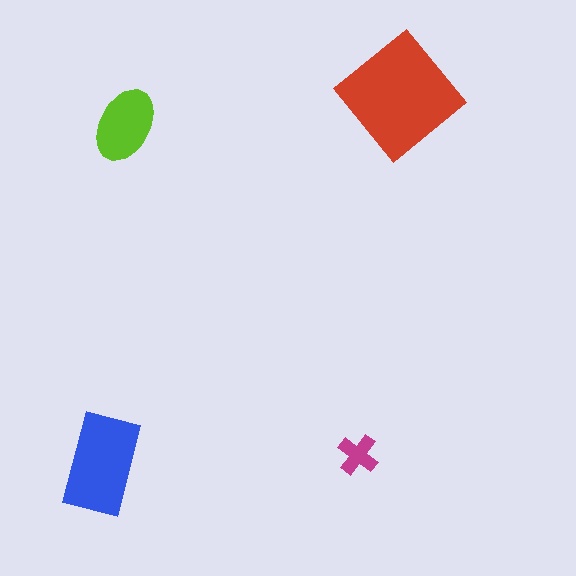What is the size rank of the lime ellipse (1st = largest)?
3rd.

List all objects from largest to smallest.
The red diamond, the blue rectangle, the lime ellipse, the magenta cross.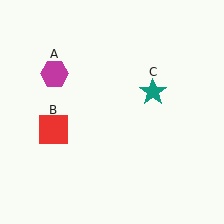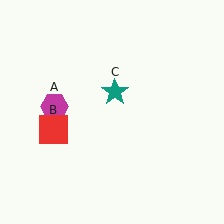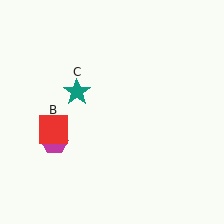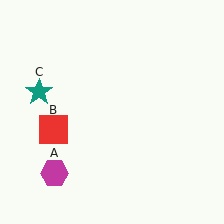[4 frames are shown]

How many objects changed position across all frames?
2 objects changed position: magenta hexagon (object A), teal star (object C).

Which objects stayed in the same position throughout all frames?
Red square (object B) remained stationary.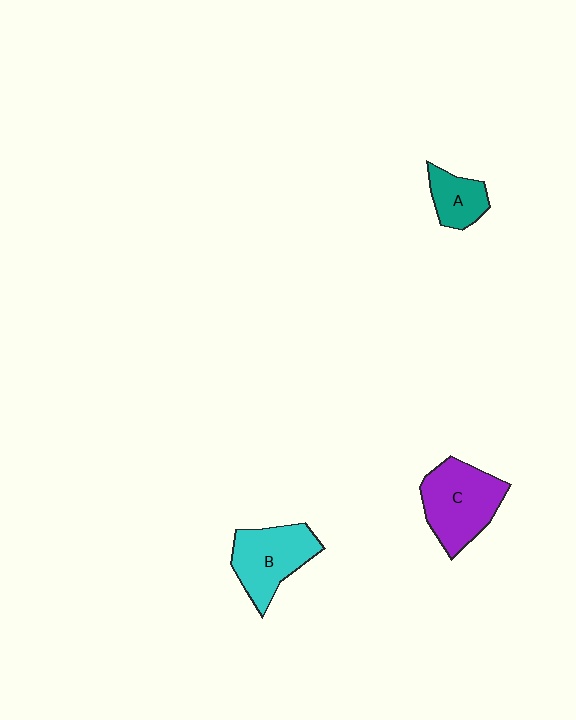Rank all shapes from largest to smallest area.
From largest to smallest: C (purple), B (cyan), A (teal).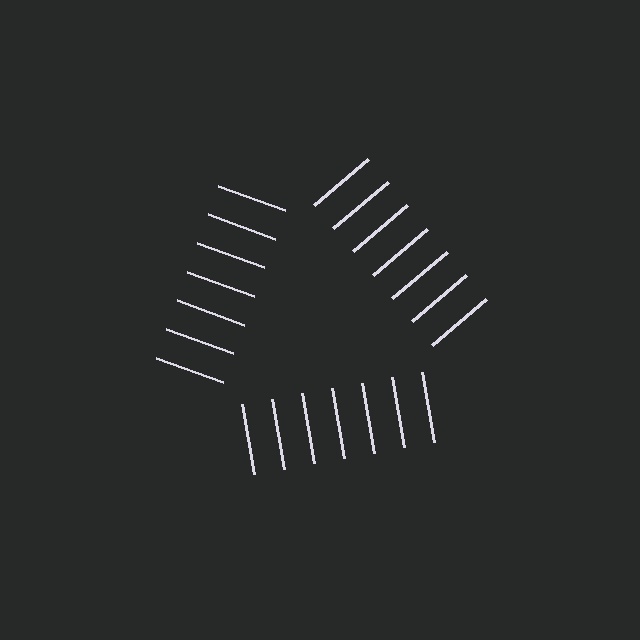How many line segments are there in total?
21 — 7 along each of the 3 edges.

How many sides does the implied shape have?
3 sides — the line-ends trace a triangle.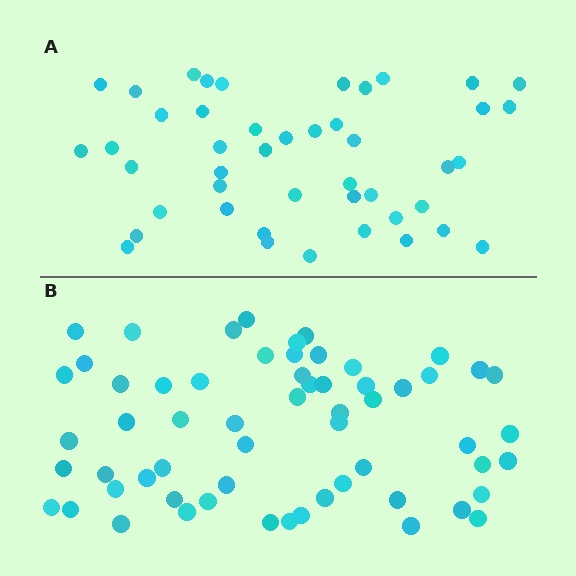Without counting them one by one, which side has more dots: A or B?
Region B (the bottom region) has more dots.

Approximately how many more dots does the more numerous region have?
Region B has approximately 15 more dots than region A.